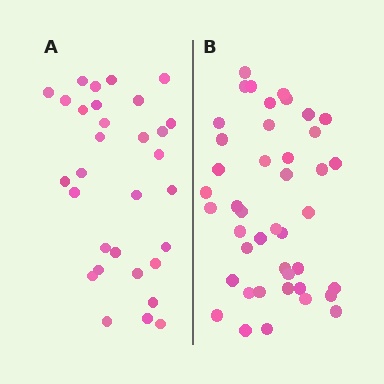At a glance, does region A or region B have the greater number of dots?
Region B (the right region) has more dots.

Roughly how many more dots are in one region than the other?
Region B has roughly 12 or so more dots than region A.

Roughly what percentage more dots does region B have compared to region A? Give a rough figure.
About 40% more.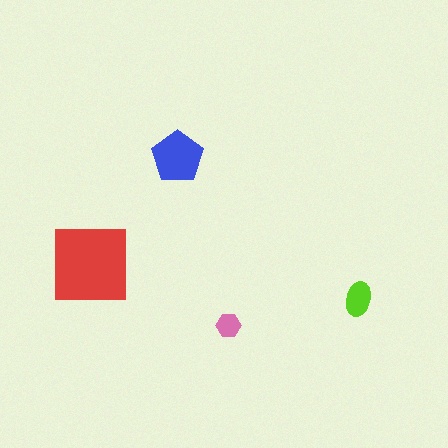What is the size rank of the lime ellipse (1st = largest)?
3rd.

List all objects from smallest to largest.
The pink hexagon, the lime ellipse, the blue pentagon, the red square.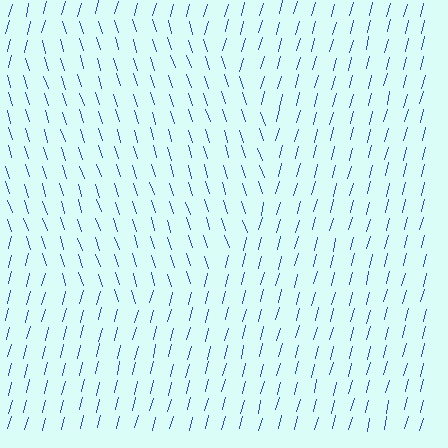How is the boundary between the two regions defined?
The boundary is defined purely by a change in line orientation (approximately 33 degrees difference). All lines are the same color and thickness.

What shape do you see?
I see a circle.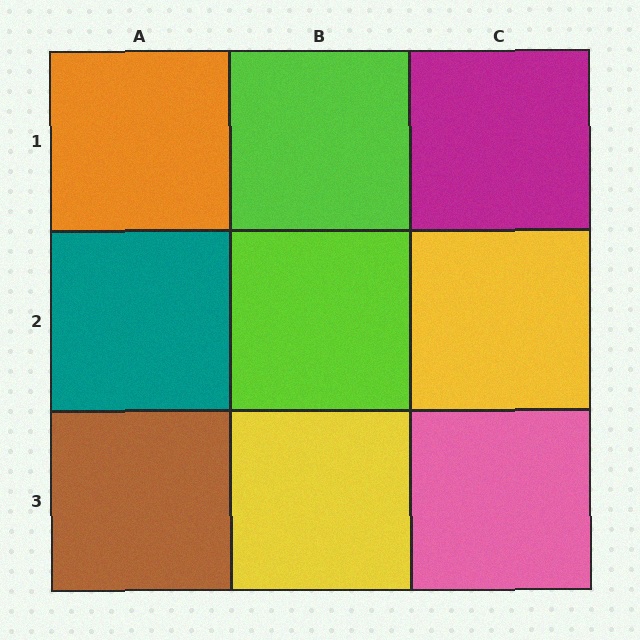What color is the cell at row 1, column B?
Lime.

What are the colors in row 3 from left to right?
Brown, yellow, pink.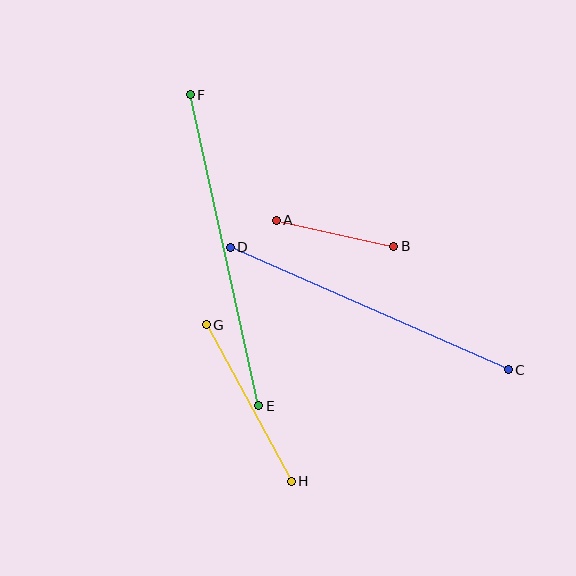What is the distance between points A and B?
The distance is approximately 120 pixels.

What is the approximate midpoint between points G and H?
The midpoint is at approximately (249, 403) pixels.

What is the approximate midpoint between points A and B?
The midpoint is at approximately (335, 233) pixels.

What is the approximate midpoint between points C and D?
The midpoint is at approximately (369, 309) pixels.